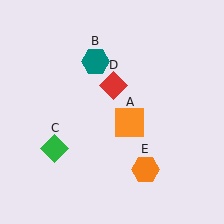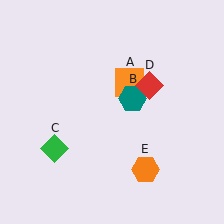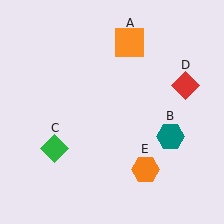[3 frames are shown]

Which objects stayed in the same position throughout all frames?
Green diamond (object C) and orange hexagon (object E) remained stationary.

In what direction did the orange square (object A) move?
The orange square (object A) moved up.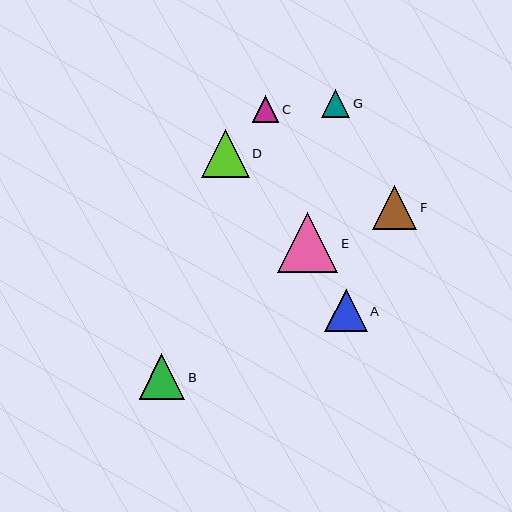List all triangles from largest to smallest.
From largest to smallest: E, D, B, F, A, G, C.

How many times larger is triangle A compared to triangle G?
Triangle A is approximately 1.5 times the size of triangle G.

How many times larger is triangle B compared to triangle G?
Triangle B is approximately 1.6 times the size of triangle G.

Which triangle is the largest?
Triangle E is the largest with a size of approximately 60 pixels.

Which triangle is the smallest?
Triangle C is the smallest with a size of approximately 26 pixels.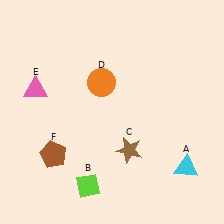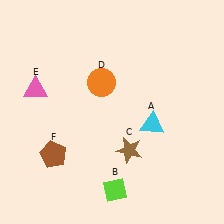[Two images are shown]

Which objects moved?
The objects that moved are: the cyan triangle (A), the lime diamond (B).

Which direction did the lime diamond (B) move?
The lime diamond (B) moved right.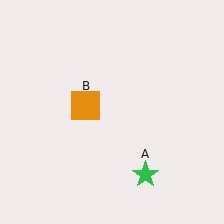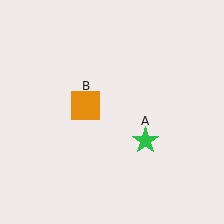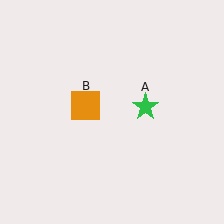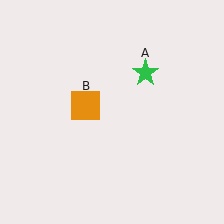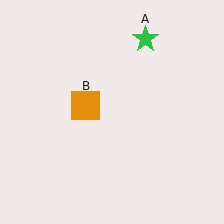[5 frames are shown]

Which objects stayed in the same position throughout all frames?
Orange square (object B) remained stationary.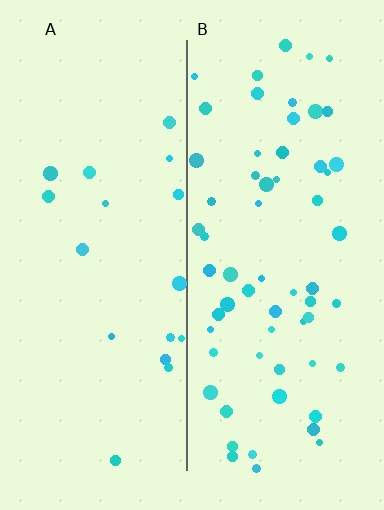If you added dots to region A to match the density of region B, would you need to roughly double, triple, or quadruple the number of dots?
Approximately triple.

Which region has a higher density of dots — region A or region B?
B (the right).